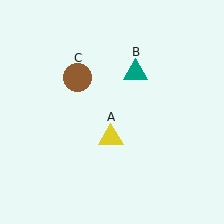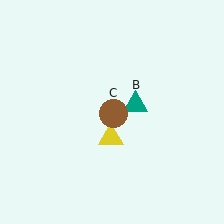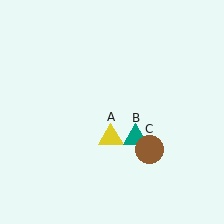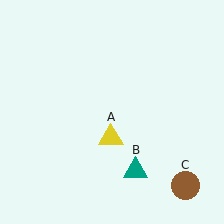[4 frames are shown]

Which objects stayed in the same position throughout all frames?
Yellow triangle (object A) remained stationary.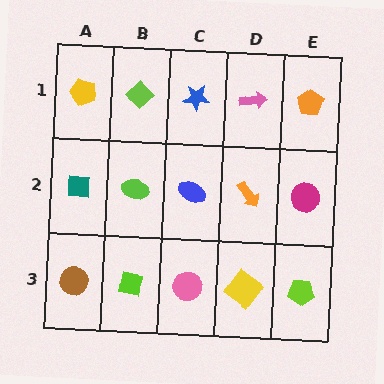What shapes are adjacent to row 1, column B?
A lime ellipse (row 2, column B), a yellow pentagon (row 1, column A), a blue star (row 1, column C).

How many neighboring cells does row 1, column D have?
3.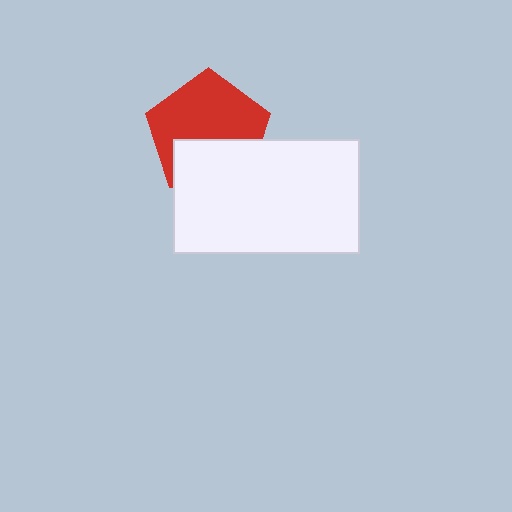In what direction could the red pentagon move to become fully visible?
The red pentagon could move up. That would shift it out from behind the white rectangle entirely.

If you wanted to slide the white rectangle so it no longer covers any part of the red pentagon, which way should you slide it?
Slide it down — that is the most direct way to separate the two shapes.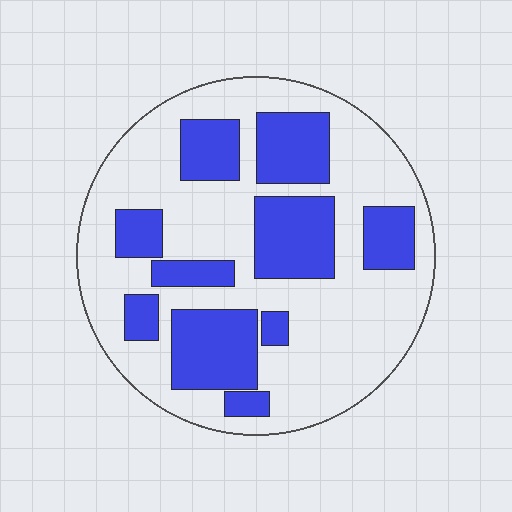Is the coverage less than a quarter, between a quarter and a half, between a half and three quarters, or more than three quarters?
Between a quarter and a half.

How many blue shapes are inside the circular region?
10.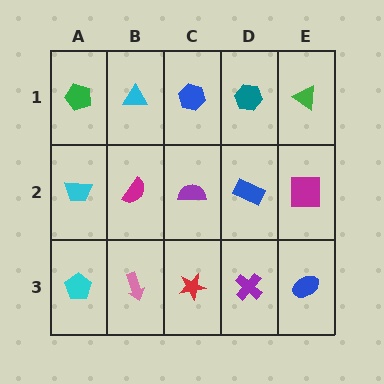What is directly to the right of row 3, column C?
A purple cross.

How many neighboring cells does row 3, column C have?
3.